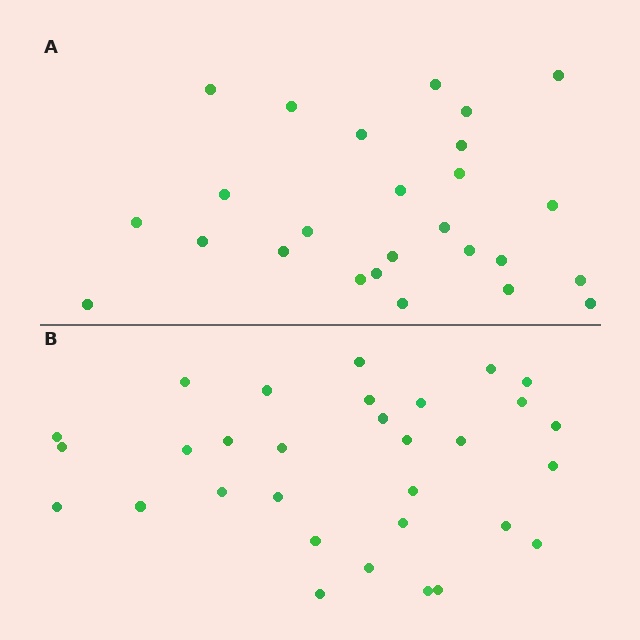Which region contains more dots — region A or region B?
Region B (the bottom region) has more dots.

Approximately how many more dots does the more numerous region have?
Region B has about 5 more dots than region A.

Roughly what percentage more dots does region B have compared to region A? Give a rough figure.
About 20% more.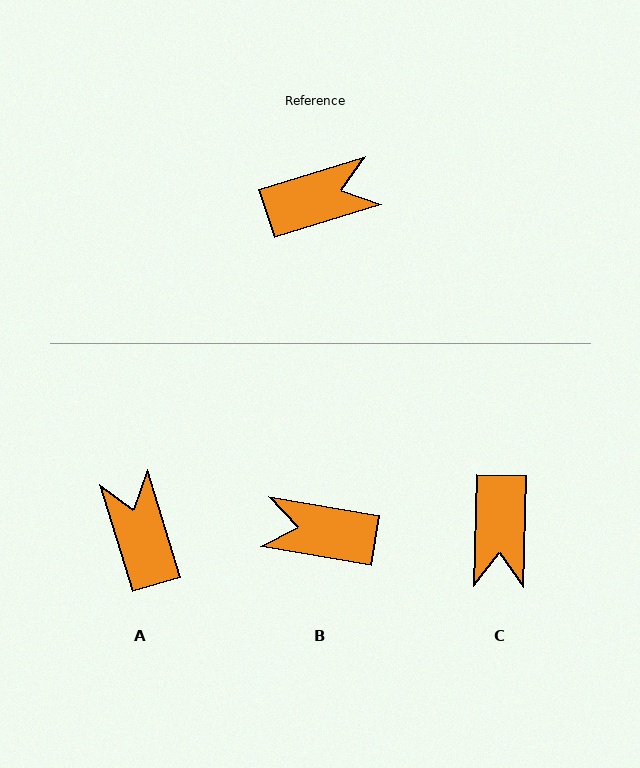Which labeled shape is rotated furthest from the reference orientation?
B, about 153 degrees away.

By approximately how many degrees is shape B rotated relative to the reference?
Approximately 153 degrees counter-clockwise.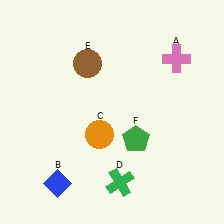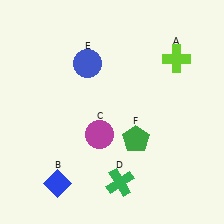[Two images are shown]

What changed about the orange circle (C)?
In Image 1, C is orange. In Image 2, it changed to magenta.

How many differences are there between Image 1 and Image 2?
There are 3 differences between the two images.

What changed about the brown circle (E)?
In Image 1, E is brown. In Image 2, it changed to blue.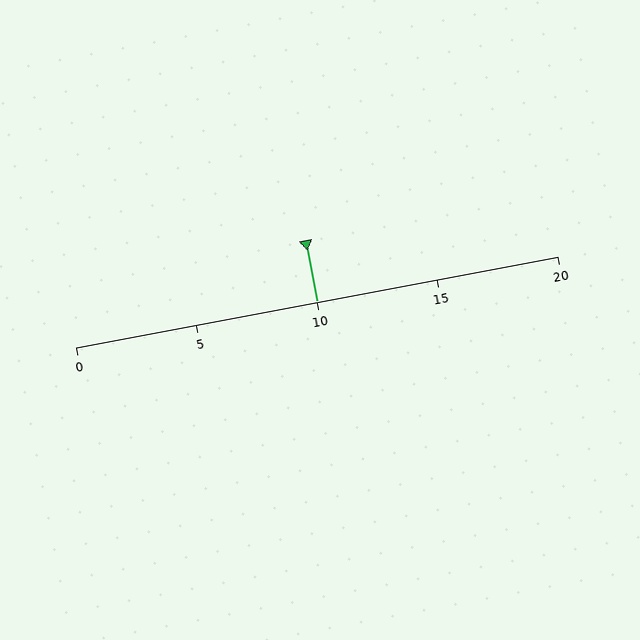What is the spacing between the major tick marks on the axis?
The major ticks are spaced 5 apart.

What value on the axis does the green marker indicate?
The marker indicates approximately 10.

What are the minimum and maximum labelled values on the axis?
The axis runs from 0 to 20.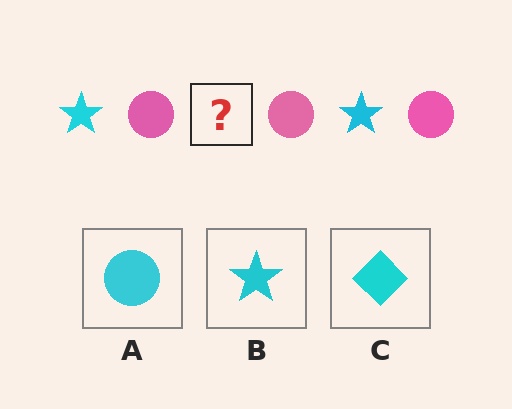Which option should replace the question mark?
Option B.